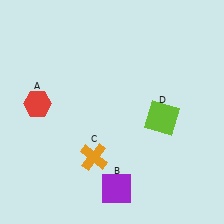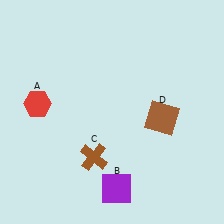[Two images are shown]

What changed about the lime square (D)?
In Image 1, D is lime. In Image 2, it changed to brown.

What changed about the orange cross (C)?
In Image 1, C is orange. In Image 2, it changed to brown.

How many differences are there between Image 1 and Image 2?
There are 2 differences between the two images.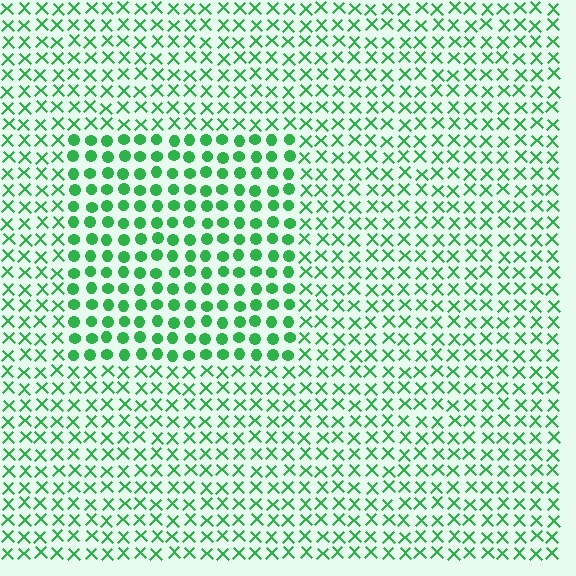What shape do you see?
I see a rectangle.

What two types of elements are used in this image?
The image uses circles inside the rectangle region and X marks outside it.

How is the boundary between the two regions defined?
The boundary is defined by a change in element shape: circles inside vs. X marks outside. All elements share the same color and spacing.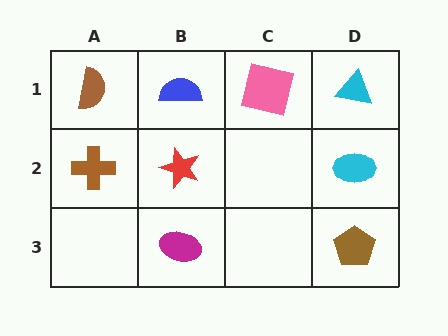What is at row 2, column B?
A red star.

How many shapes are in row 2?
3 shapes.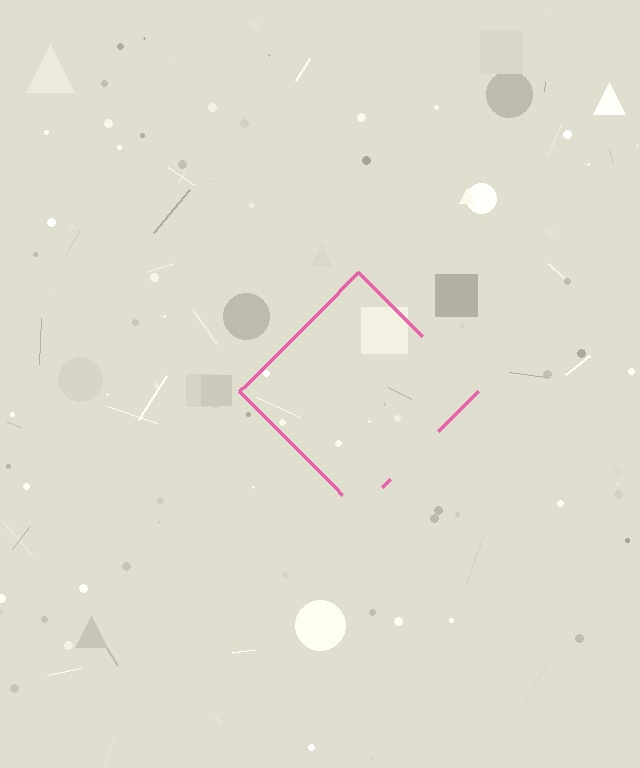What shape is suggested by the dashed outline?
The dashed outline suggests a diamond.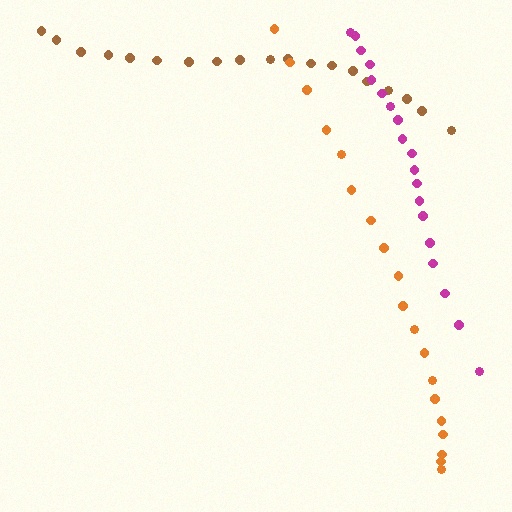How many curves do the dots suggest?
There are 3 distinct paths.